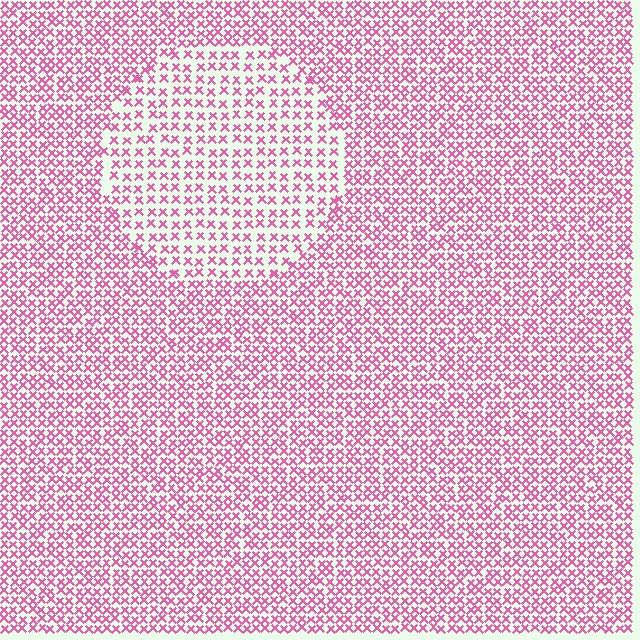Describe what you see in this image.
The image contains small pink elements arranged at two different densities. A circle-shaped region is visible where the elements are less densely packed than the surrounding area.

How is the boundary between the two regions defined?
The boundary is defined by a change in element density (approximately 1.7x ratio). All elements are the same color, size, and shape.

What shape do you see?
I see a circle.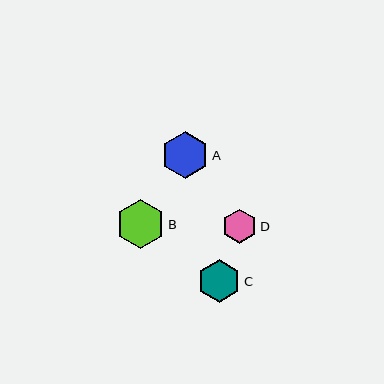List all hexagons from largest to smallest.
From largest to smallest: B, A, C, D.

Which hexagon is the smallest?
Hexagon D is the smallest with a size of approximately 34 pixels.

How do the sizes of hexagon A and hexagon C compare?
Hexagon A and hexagon C are approximately the same size.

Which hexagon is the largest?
Hexagon B is the largest with a size of approximately 49 pixels.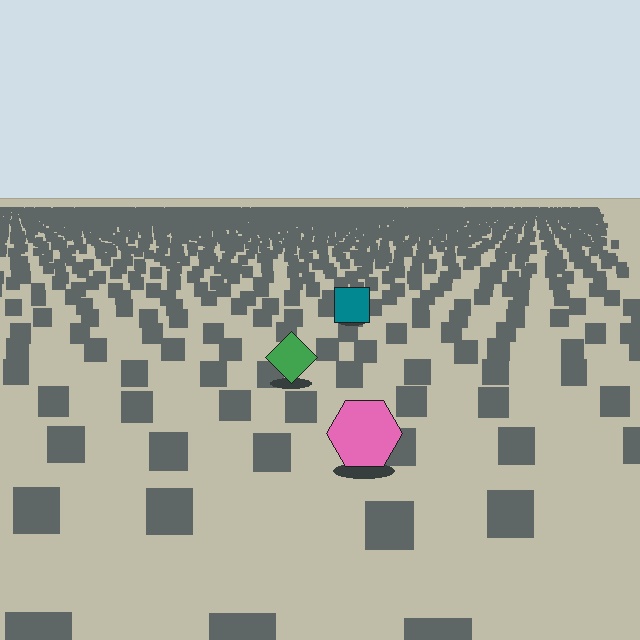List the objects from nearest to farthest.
From nearest to farthest: the pink hexagon, the green diamond, the teal square.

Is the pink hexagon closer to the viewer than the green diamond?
Yes. The pink hexagon is closer — you can tell from the texture gradient: the ground texture is coarser near it.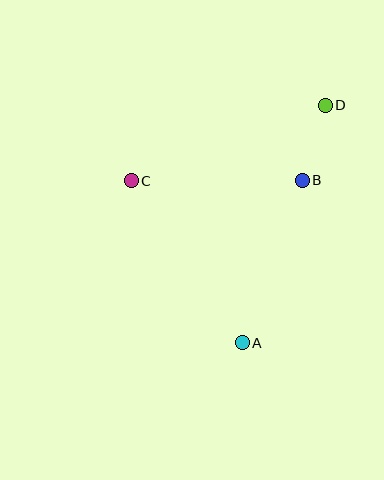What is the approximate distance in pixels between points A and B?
The distance between A and B is approximately 173 pixels.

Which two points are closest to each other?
Points B and D are closest to each other.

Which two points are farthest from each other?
Points A and D are farthest from each other.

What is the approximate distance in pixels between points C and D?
The distance between C and D is approximately 208 pixels.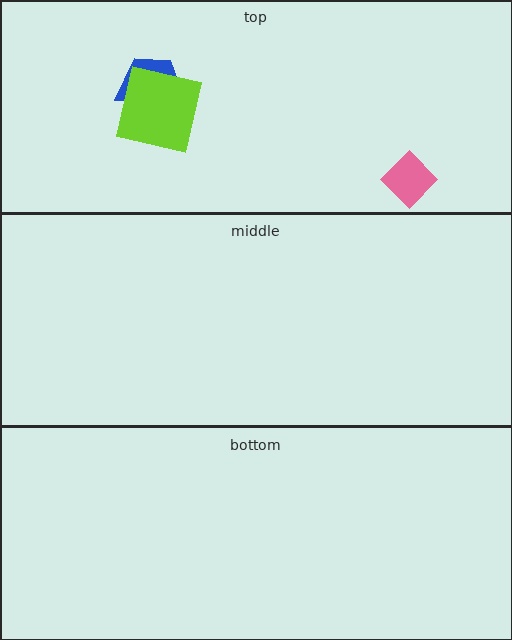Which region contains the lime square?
The top region.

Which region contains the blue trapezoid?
The top region.